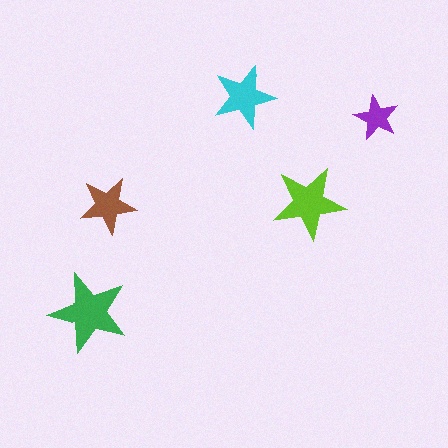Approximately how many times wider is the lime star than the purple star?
About 1.5 times wider.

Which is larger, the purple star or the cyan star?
The cyan one.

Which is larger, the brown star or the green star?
The green one.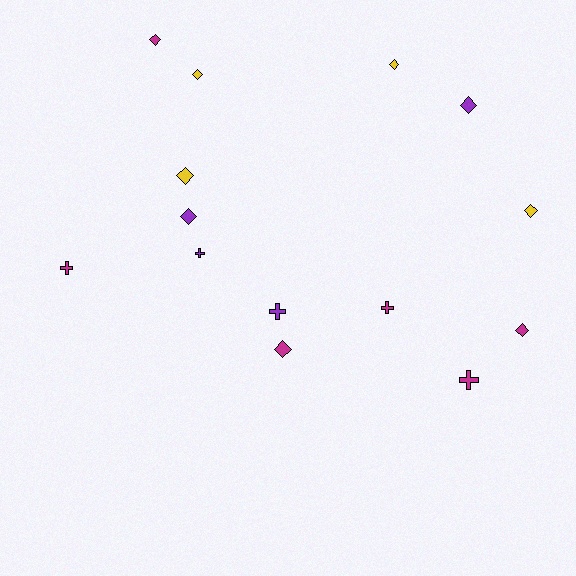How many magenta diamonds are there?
There are 3 magenta diamonds.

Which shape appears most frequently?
Diamond, with 9 objects.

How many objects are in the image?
There are 14 objects.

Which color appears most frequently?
Magenta, with 6 objects.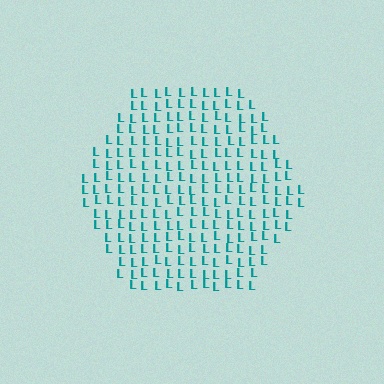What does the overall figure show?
The overall figure shows a hexagon.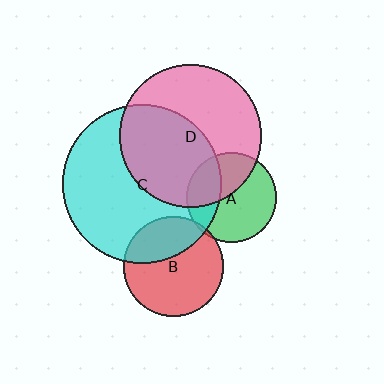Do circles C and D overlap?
Yes.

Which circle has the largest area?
Circle C (cyan).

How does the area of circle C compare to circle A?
Approximately 3.1 times.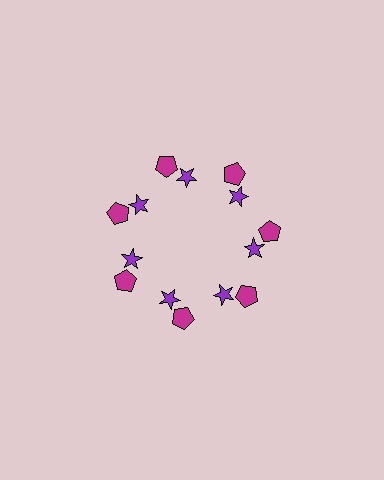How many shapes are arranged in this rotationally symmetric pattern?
There are 14 shapes, arranged in 7 groups of 2.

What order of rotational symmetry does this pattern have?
This pattern has 7-fold rotational symmetry.